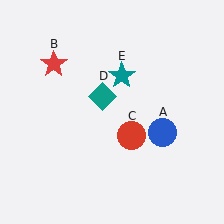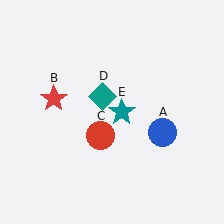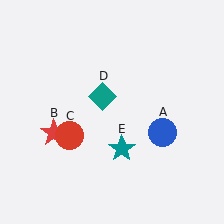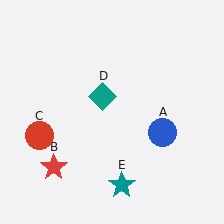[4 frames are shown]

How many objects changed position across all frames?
3 objects changed position: red star (object B), red circle (object C), teal star (object E).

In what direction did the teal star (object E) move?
The teal star (object E) moved down.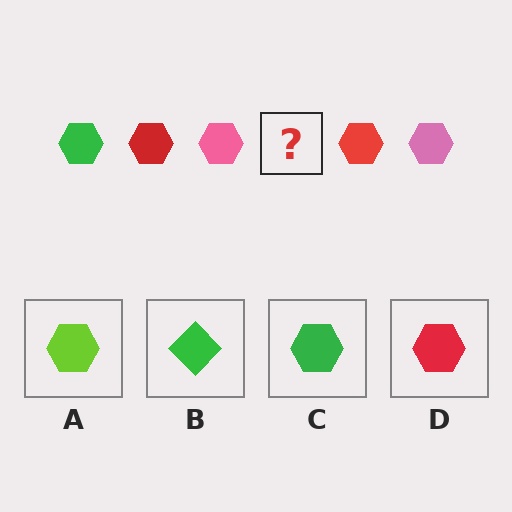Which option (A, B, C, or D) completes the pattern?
C.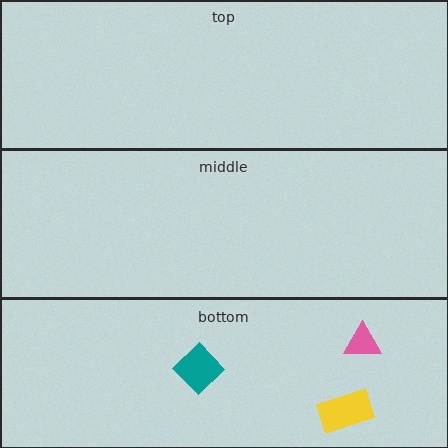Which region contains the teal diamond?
The bottom region.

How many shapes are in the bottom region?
3.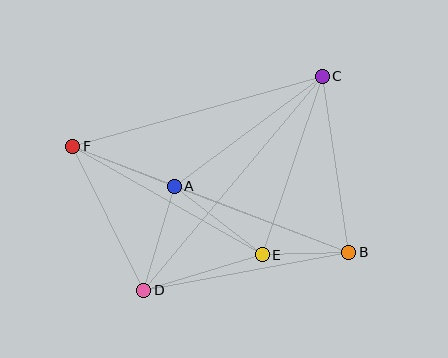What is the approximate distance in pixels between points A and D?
The distance between A and D is approximately 108 pixels.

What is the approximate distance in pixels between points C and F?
The distance between C and F is approximately 259 pixels.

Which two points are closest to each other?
Points B and E are closest to each other.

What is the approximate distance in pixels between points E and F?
The distance between E and F is approximately 219 pixels.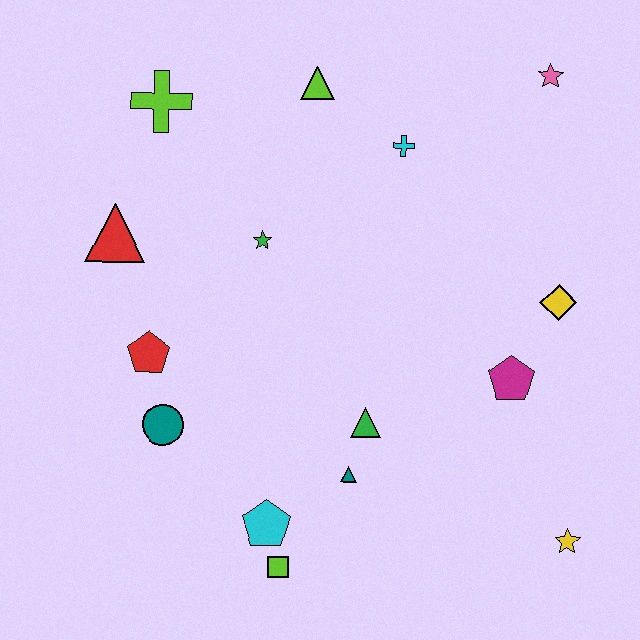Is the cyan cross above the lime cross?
No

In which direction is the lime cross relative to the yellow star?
The lime cross is above the yellow star.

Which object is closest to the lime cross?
The red triangle is closest to the lime cross.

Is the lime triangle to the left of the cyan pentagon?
No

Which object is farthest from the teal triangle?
The pink star is farthest from the teal triangle.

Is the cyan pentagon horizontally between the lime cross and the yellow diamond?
Yes